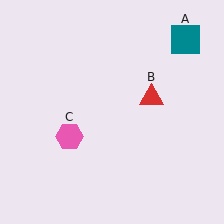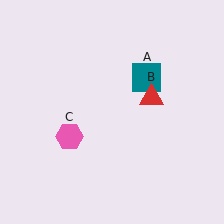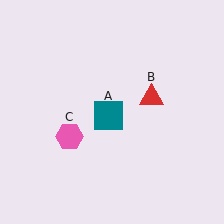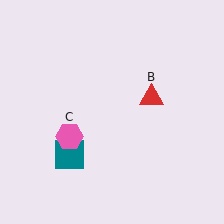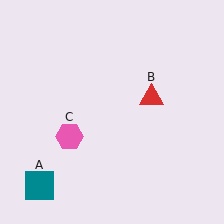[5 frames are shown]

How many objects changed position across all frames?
1 object changed position: teal square (object A).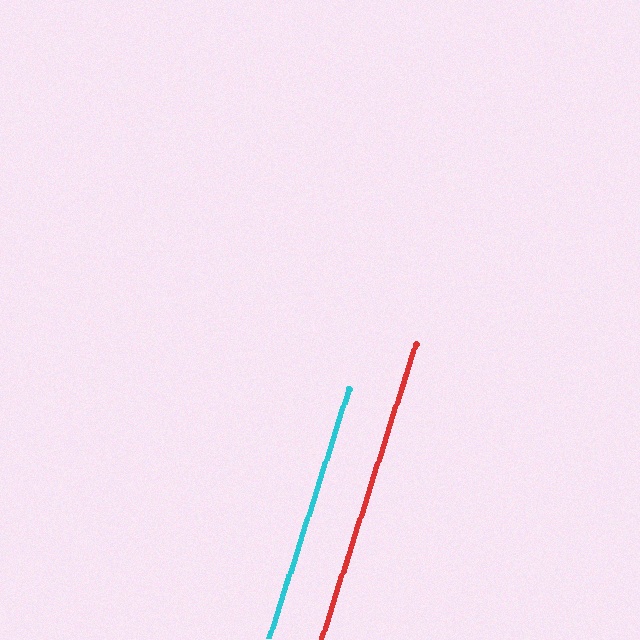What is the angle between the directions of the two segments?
Approximately 0 degrees.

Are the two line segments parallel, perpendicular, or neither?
Parallel — their directions differ by only 0.0°.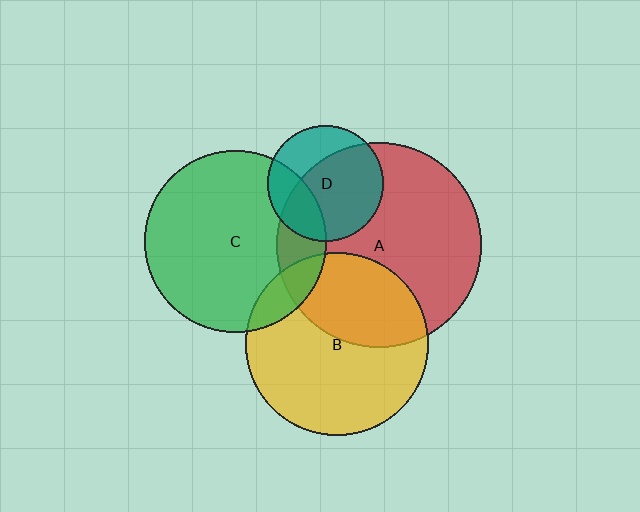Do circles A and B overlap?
Yes.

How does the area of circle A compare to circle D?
Approximately 3.1 times.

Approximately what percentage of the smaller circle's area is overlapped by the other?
Approximately 35%.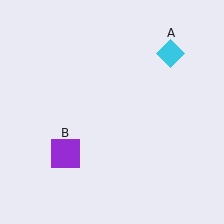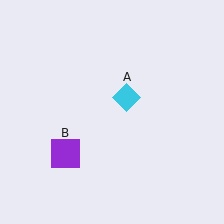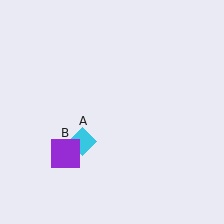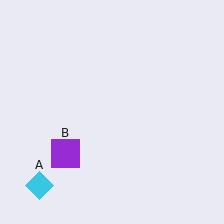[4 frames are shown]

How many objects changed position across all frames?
1 object changed position: cyan diamond (object A).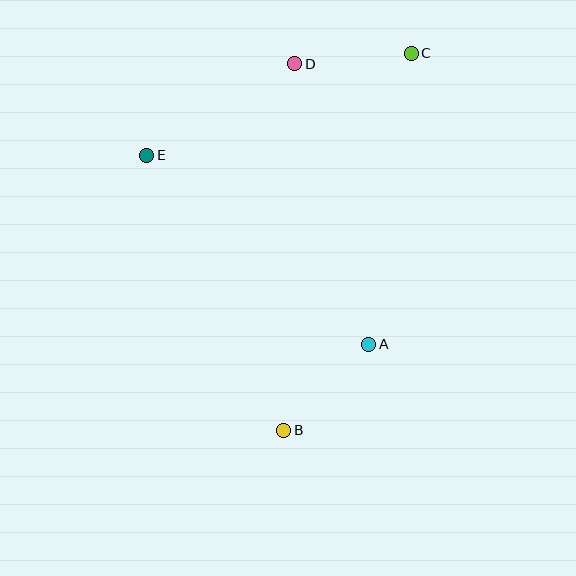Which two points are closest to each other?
Points C and D are closest to each other.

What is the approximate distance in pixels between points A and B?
The distance between A and B is approximately 121 pixels.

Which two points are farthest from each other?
Points B and C are farthest from each other.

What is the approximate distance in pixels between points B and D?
The distance between B and D is approximately 367 pixels.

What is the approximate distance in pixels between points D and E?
The distance between D and E is approximately 174 pixels.